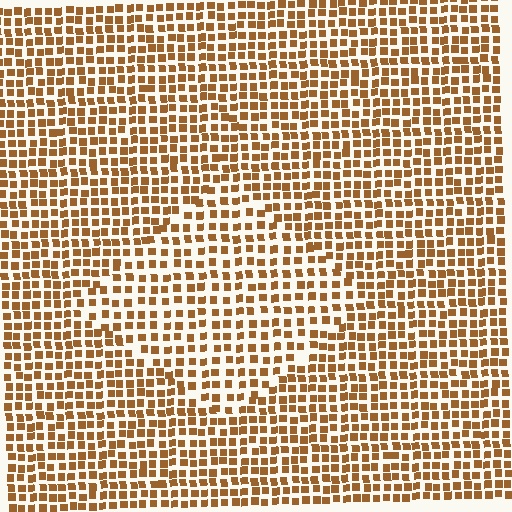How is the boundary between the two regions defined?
The boundary is defined by a change in element density (approximately 1.4x ratio). All elements are the same color, size, and shape.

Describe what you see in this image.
The image contains small brown elements arranged at two different densities. A diamond-shaped region is visible where the elements are less densely packed than the surrounding area.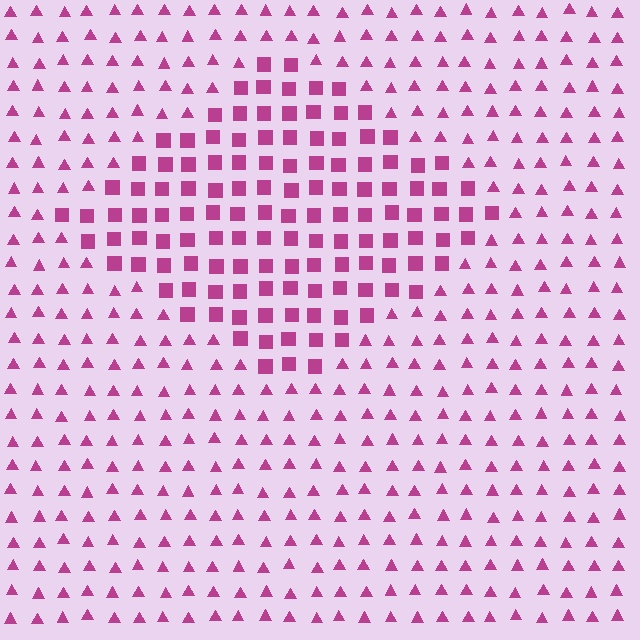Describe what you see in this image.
The image is filled with small magenta elements arranged in a uniform grid. A diamond-shaped region contains squares, while the surrounding area contains triangles. The boundary is defined purely by the change in element shape.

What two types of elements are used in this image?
The image uses squares inside the diamond region and triangles outside it.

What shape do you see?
I see a diamond.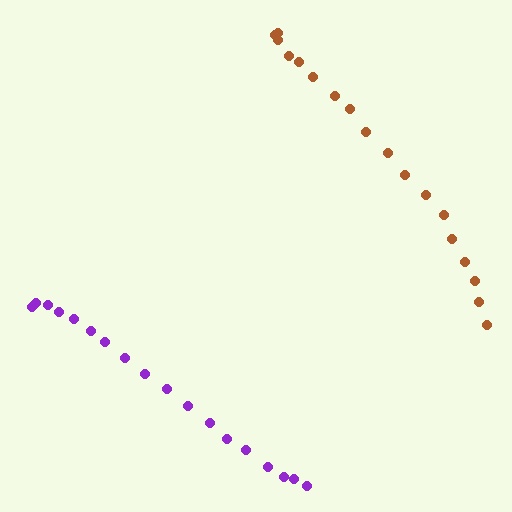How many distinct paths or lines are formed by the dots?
There are 2 distinct paths.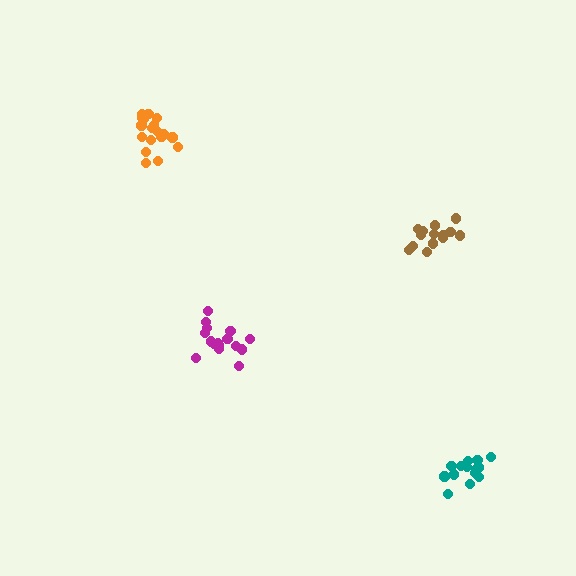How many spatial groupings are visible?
There are 4 spatial groupings.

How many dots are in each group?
Group 1: 18 dots, Group 2: 15 dots, Group 3: 16 dots, Group 4: 14 dots (63 total).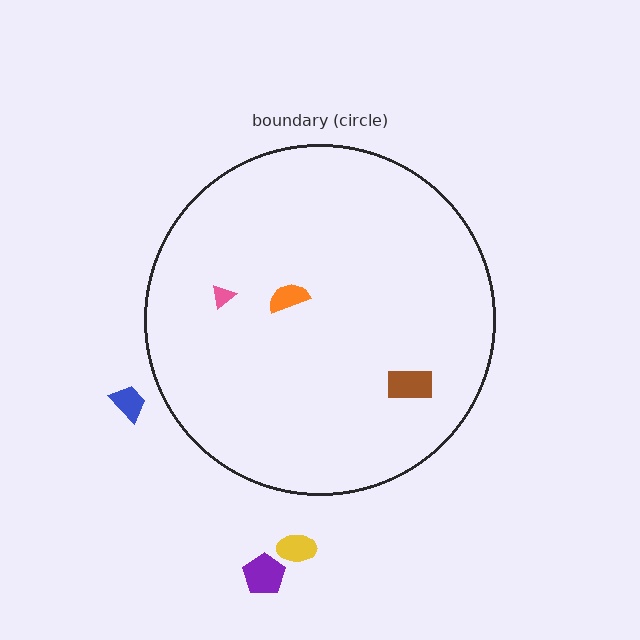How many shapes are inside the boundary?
3 inside, 3 outside.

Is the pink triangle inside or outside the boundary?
Inside.